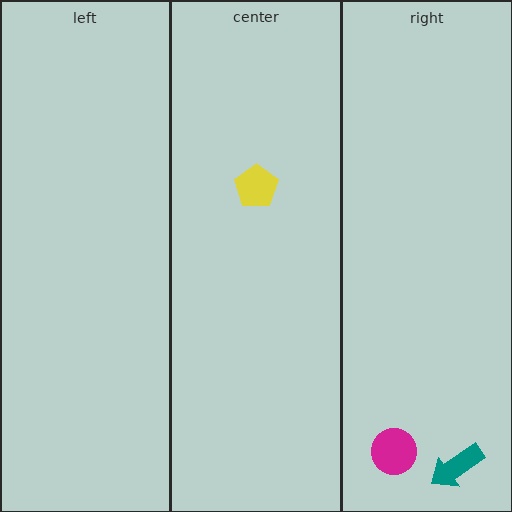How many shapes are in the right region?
2.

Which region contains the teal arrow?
The right region.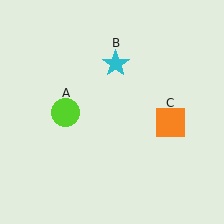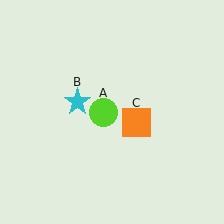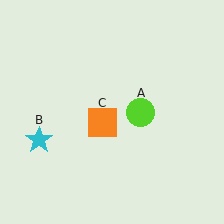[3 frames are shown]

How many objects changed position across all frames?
3 objects changed position: lime circle (object A), cyan star (object B), orange square (object C).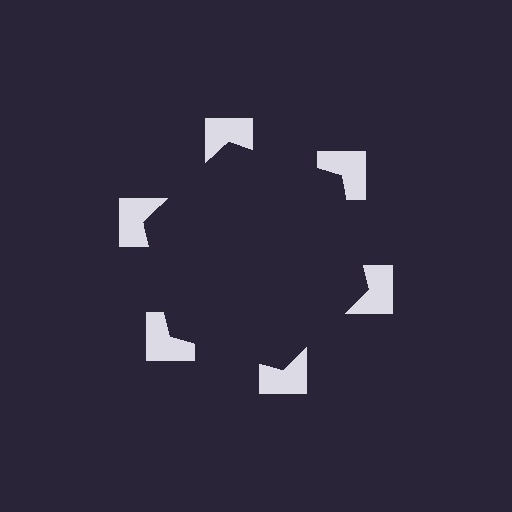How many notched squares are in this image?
There are 6 — one at each vertex of the illusory hexagon.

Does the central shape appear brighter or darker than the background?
It typically appears slightly darker than the background, even though no actual brightness change is drawn.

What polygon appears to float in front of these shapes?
An illusory hexagon — its edges are inferred from the aligned wedge cuts in the notched squares, not physically drawn.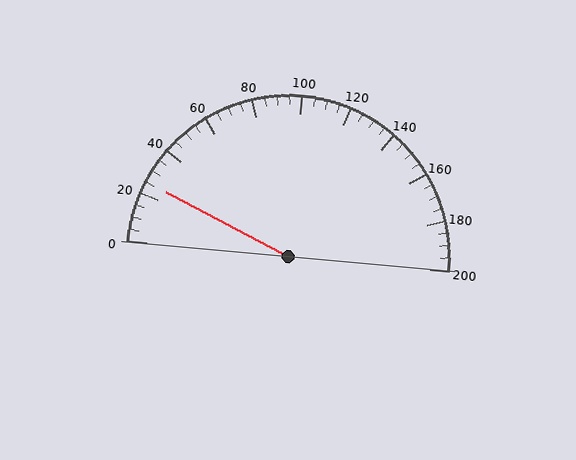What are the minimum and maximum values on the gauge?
The gauge ranges from 0 to 200.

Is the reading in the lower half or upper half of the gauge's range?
The reading is in the lower half of the range (0 to 200).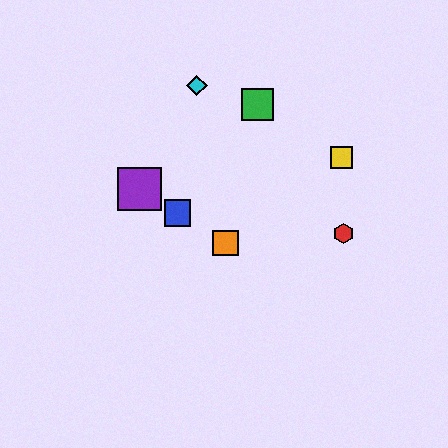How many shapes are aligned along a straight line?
3 shapes (the blue square, the purple square, the orange square) are aligned along a straight line.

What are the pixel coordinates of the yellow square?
The yellow square is at (342, 158).